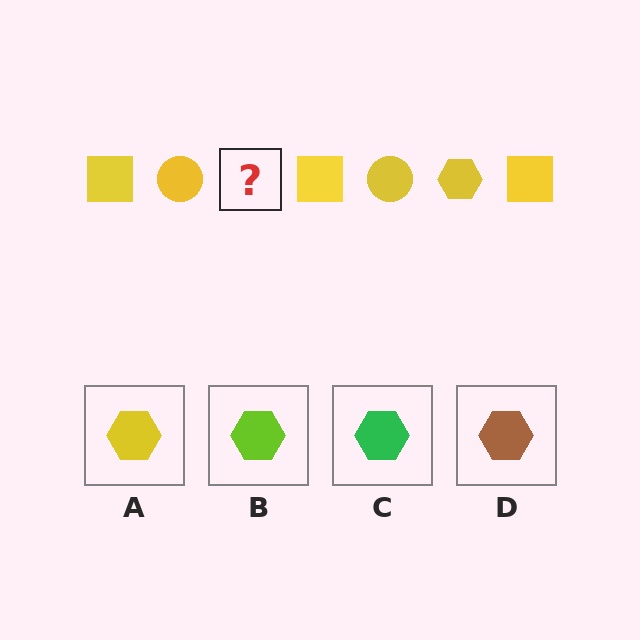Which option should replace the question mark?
Option A.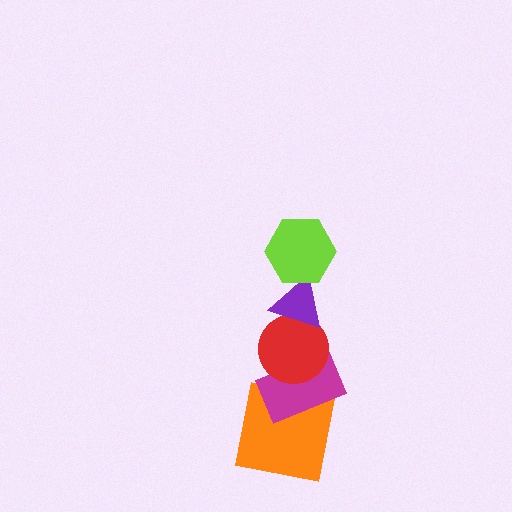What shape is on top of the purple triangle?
The lime hexagon is on top of the purple triangle.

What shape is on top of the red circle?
The purple triangle is on top of the red circle.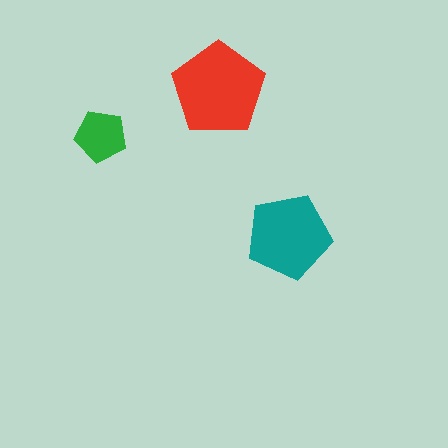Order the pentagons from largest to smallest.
the red one, the teal one, the green one.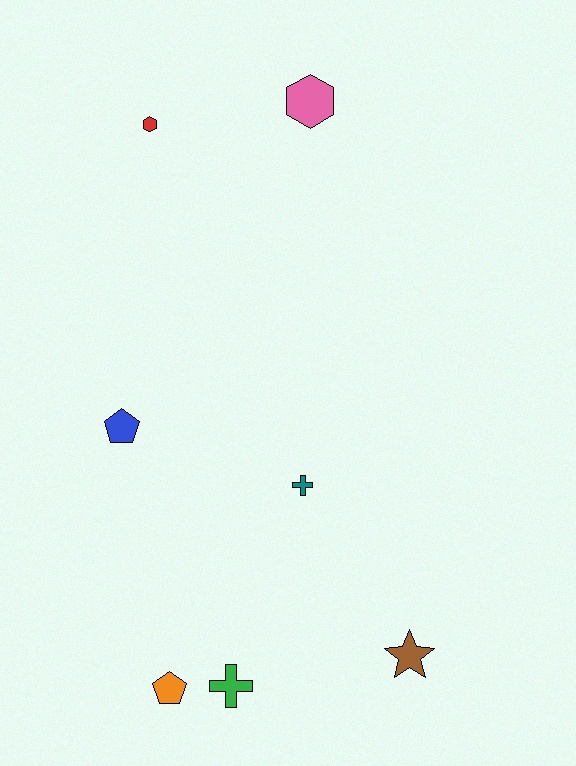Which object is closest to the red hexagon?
The pink hexagon is closest to the red hexagon.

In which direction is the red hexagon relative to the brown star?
The red hexagon is above the brown star.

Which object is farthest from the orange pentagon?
The pink hexagon is farthest from the orange pentagon.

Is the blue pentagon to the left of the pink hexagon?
Yes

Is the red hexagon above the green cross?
Yes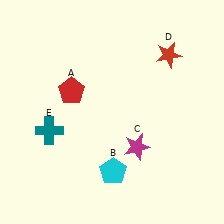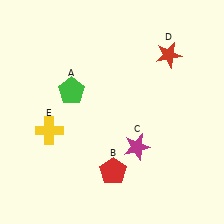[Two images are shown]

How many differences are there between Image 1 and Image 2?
There are 3 differences between the two images.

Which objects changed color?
A changed from red to green. B changed from cyan to red. E changed from teal to yellow.